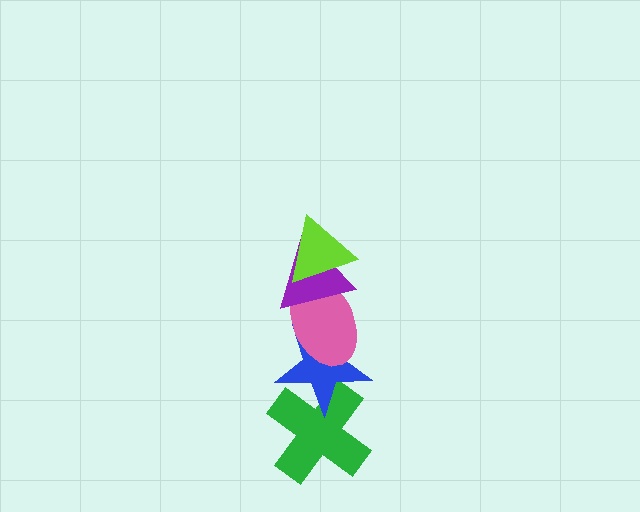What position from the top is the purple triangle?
The purple triangle is 2nd from the top.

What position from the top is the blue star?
The blue star is 4th from the top.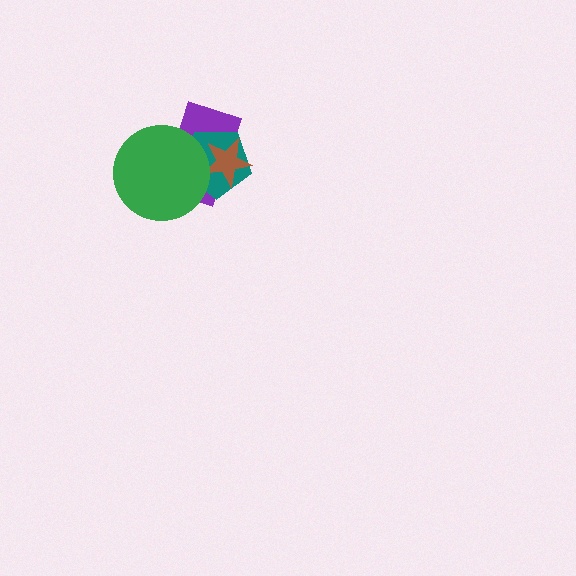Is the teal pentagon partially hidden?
Yes, it is partially covered by another shape.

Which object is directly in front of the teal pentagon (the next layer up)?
The brown star is directly in front of the teal pentagon.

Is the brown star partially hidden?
Yes, it is partially covered by another shape.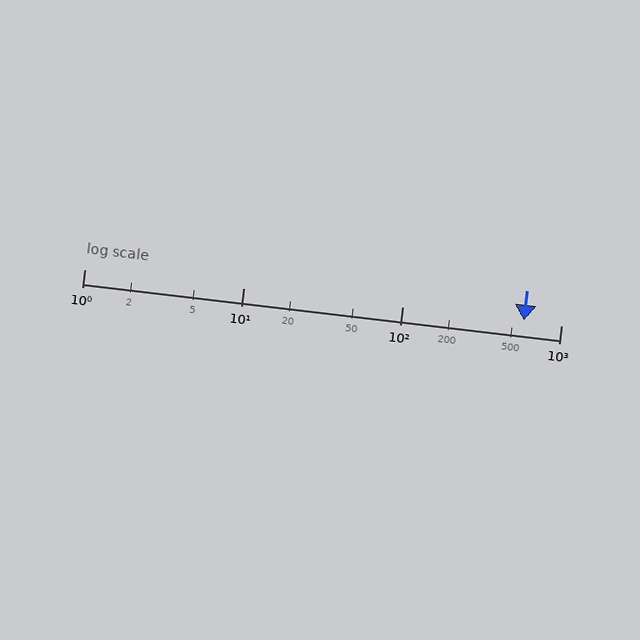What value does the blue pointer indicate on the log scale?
The pointer indicates approximately 580.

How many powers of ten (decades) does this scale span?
The scale spans 3 decades, from 1 to 1000.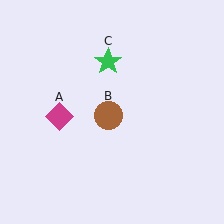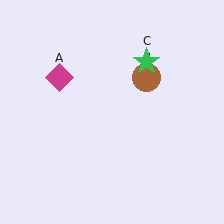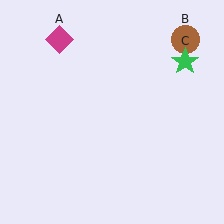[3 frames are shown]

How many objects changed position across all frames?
3 objects changed position: magenta diamond (object A), brown circle (object B), green star (object C).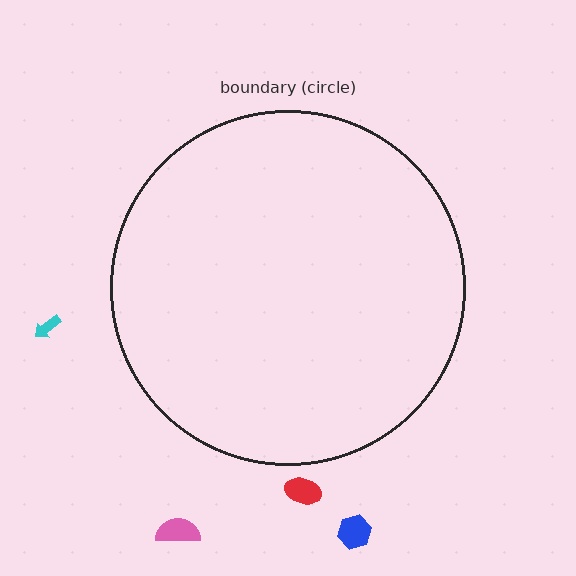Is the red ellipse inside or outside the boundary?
Outside.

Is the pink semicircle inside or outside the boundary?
Outside.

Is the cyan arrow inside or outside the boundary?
Outside.